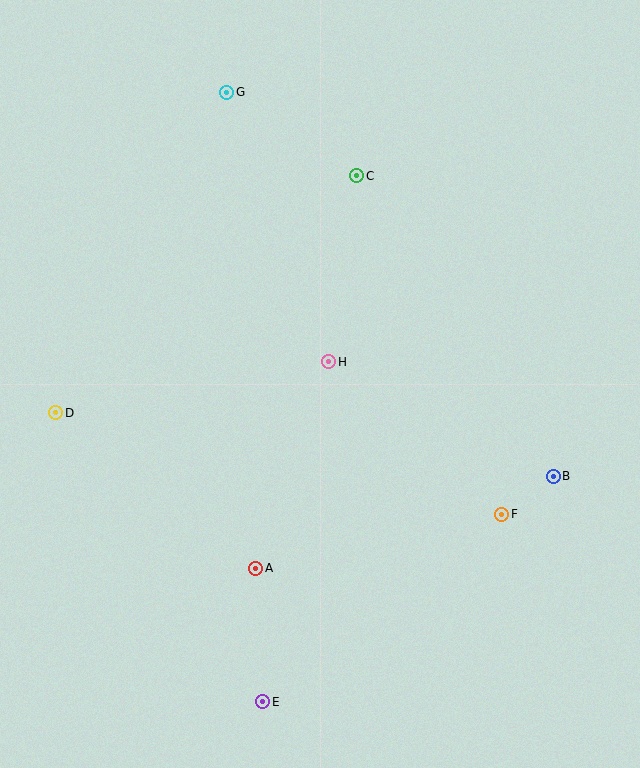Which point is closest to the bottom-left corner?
Point E is closest to the bottom-left corner.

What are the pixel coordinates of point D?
Point D is at (56, 413).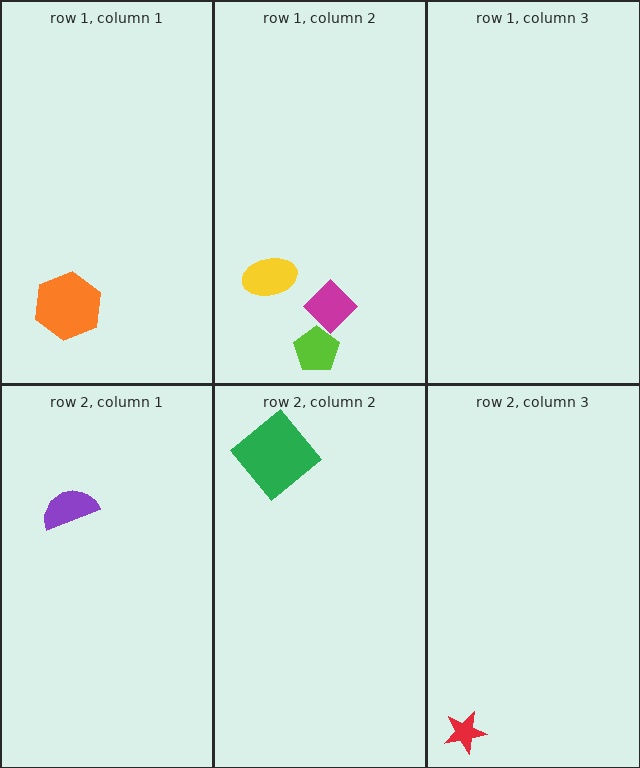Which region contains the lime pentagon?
The row 1, column 2 region.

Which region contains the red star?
The row 2, column 3 region.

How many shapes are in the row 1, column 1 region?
1.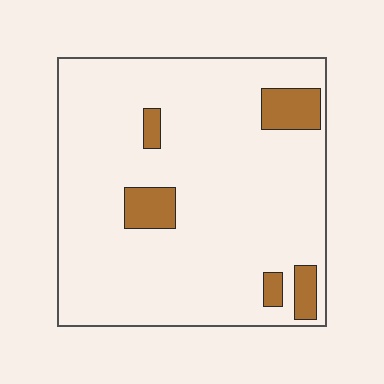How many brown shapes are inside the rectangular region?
5.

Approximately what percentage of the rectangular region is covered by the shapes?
Approximately 10%.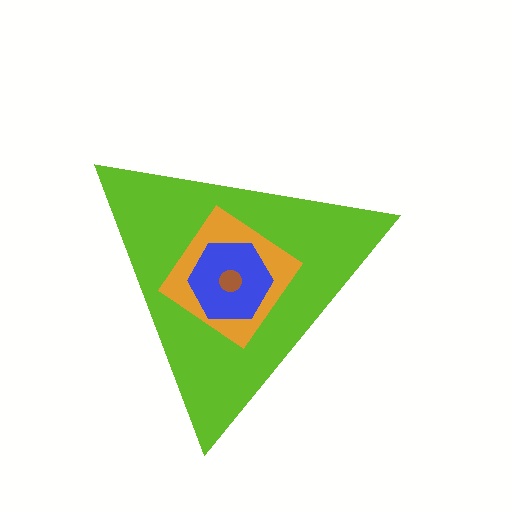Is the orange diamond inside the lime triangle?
Yes.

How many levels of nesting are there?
4.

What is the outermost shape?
The lime triangle.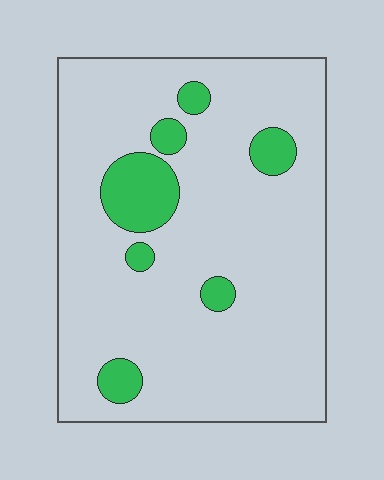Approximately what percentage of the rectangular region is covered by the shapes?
Approximately 10%.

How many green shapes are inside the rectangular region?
7.